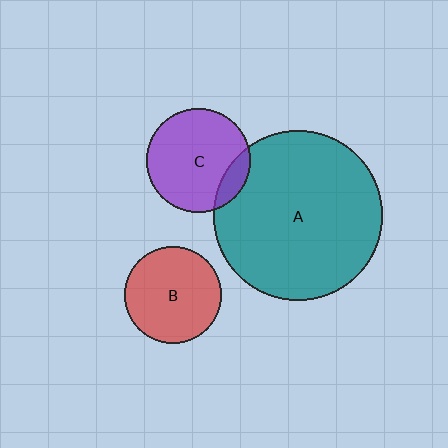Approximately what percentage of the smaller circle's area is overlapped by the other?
Approximately 15%.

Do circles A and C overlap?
Yes.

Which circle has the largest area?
Circle A (teal).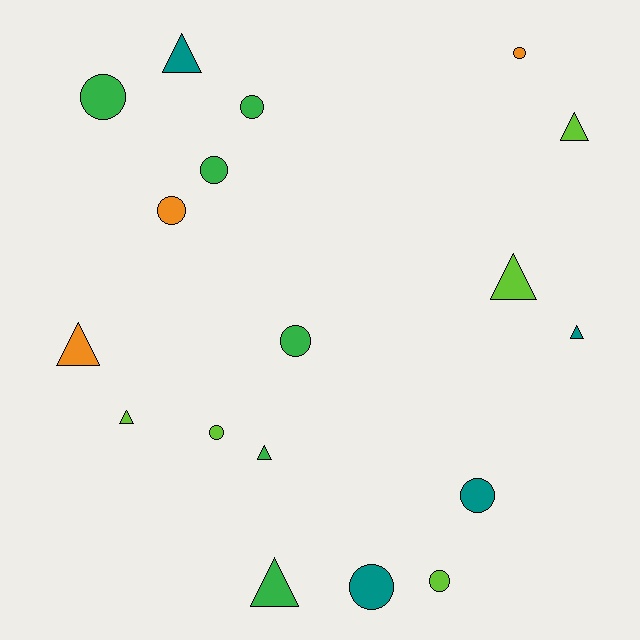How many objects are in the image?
There are 18 objects.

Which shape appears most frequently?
Circle, with 10 objects.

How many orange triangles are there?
There is 1 orange triangle.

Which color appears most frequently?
Green, with 6 objects.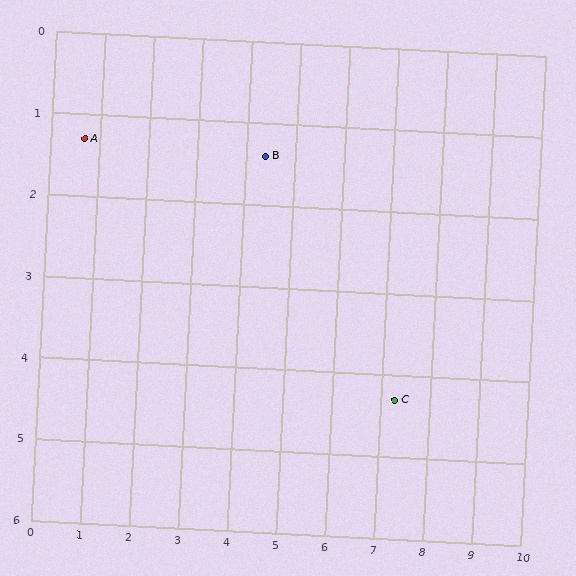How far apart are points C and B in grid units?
Points C and B are about 4.1 grid units apart.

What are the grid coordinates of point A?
Point A is at approximately (0.7, 1.3).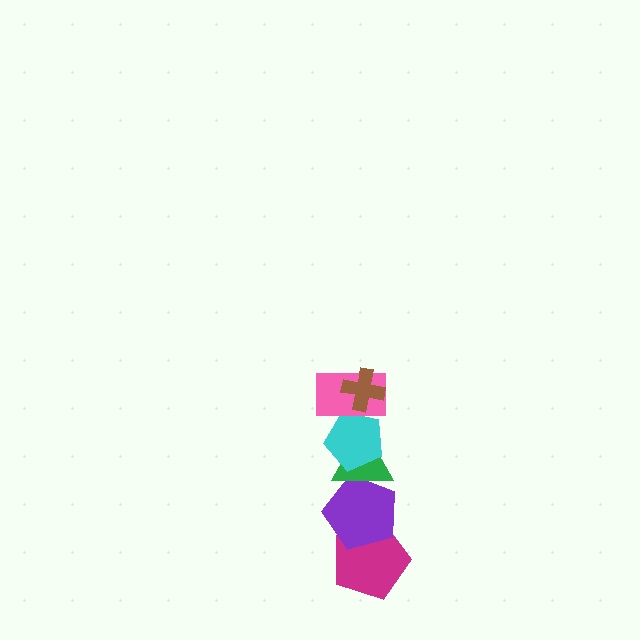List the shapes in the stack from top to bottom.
From top to bottom: the brown cross, the pink rectangle, the cyan pentagon, the green triangle, the purple pentagon, the magenta pentagon.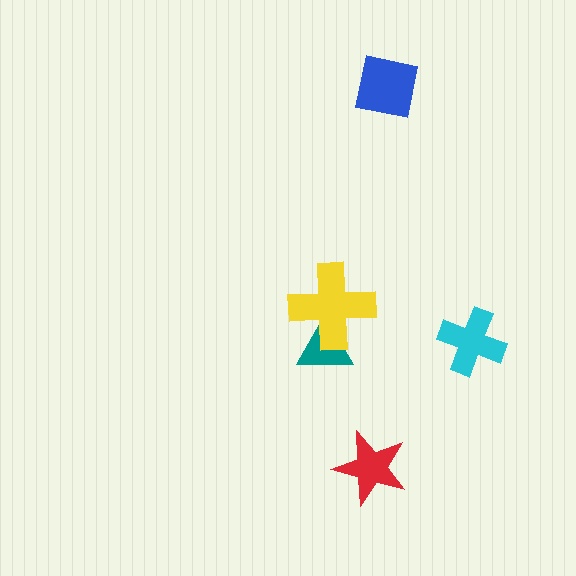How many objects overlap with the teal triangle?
1 object overlaps with the teal triangle.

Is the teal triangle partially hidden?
Yes, it is partially covered by another shape.